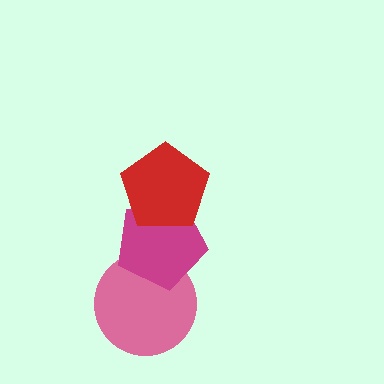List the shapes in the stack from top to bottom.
From top to bottom: the red pentagon, the magenta pentagon, the pink circle.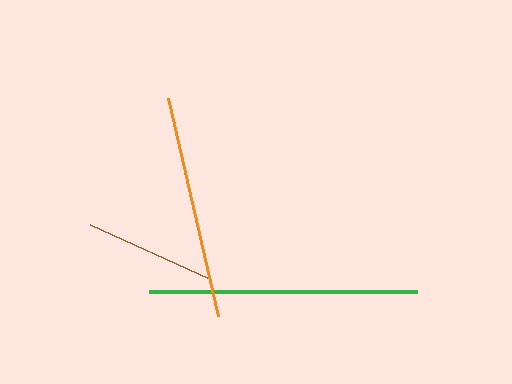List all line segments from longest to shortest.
From longest to shortest: green, orange, brown.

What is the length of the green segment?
The green segment is approximately 268 pixels long.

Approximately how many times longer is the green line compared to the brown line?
The green line is approximately 2.0 times the length of the brown line.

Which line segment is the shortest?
The brown line is the shortest at approximately 131 pixels.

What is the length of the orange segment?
The orange segment is approximately 224 pixels long.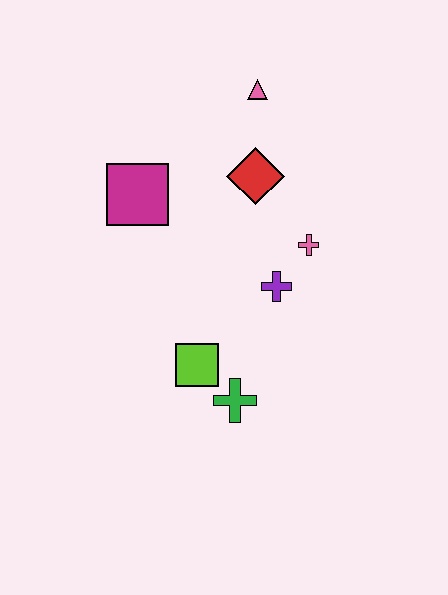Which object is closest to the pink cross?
The purple cross is closest to the pink cross.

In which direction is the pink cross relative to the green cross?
The pink cross is above the green cross.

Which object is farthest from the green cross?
The pink triangle is farthest from the green cross.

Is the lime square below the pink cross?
Yes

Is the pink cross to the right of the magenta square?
Yes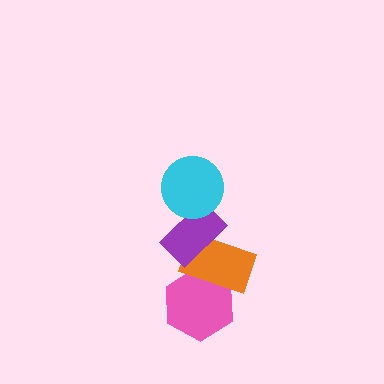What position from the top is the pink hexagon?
The pink hexagon is 4th from the top.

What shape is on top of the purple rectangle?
The cyan circle is on top of the purple rectangle.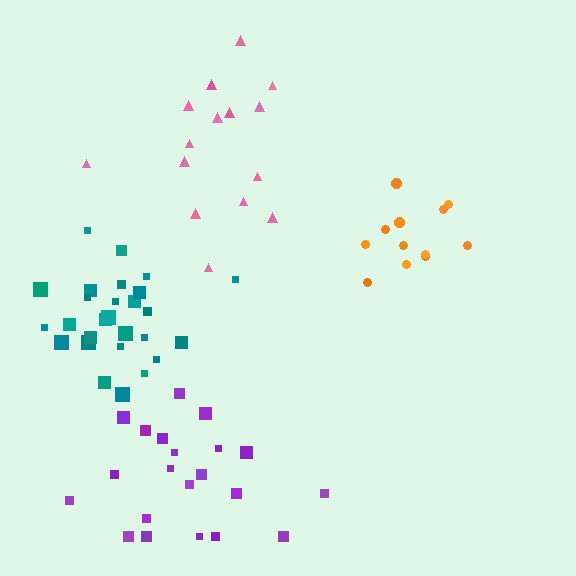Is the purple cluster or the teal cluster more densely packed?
Teal.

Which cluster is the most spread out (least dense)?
Pink.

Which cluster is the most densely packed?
Teal.